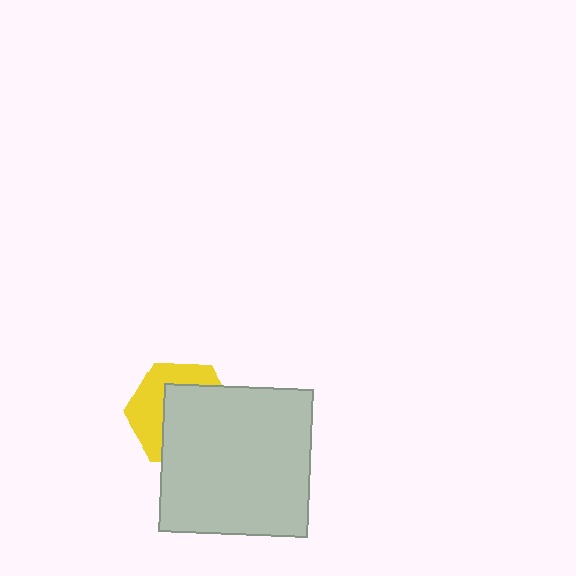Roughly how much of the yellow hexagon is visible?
A small part of it is visible (roughly 41%).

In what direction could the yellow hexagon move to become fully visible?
The yellow hexagon could move toward the upper-left. That would shift it out from behind the light gray square entirely.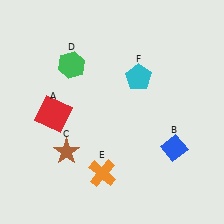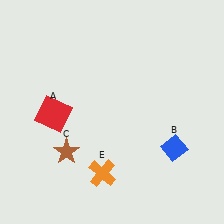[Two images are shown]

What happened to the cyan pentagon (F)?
The cyan pentagon (F) was removed in Image 2. It was in the top-right area of Image 1.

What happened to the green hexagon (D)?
The green hexagon (D) was removed in Image 2. It was in the top-left area of Image 1.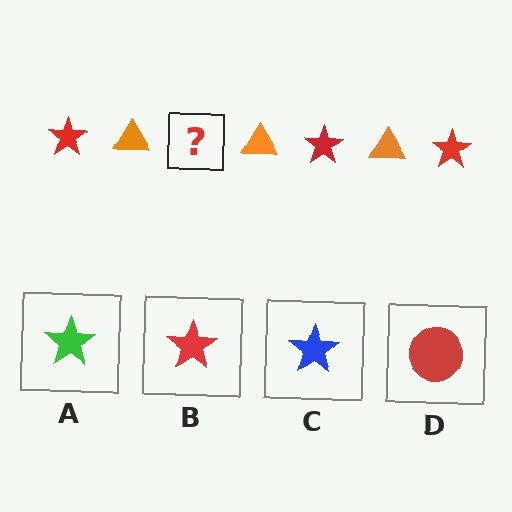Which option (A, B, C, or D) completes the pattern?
B.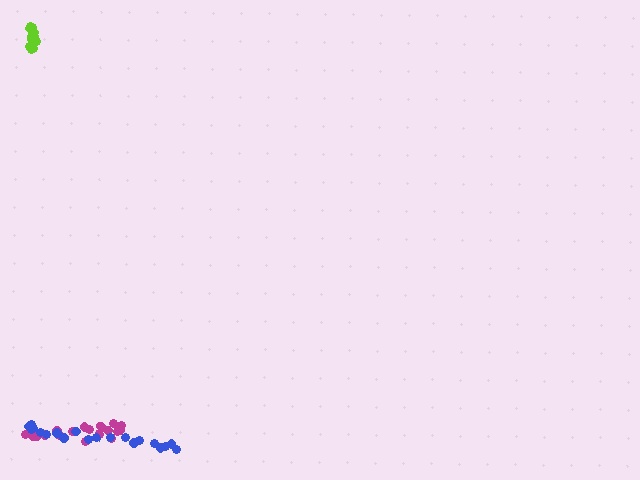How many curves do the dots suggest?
There are 3 distinct paths.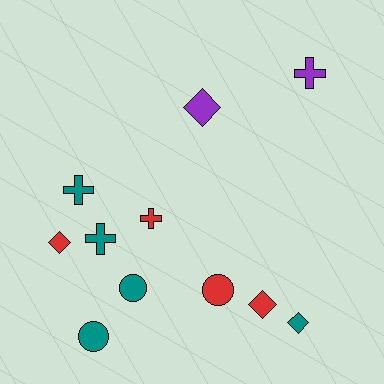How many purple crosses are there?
There is 1 purple cross.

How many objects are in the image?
There are 11 objects.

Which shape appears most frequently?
Diamond, with 4 objects.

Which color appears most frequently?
Teal, with 5 objects.